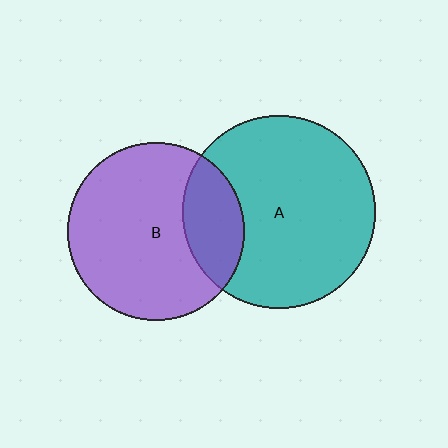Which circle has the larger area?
Circle A (teal).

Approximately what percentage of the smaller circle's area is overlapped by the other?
Approximately 25%.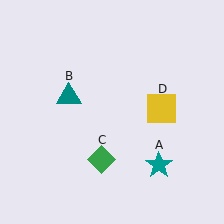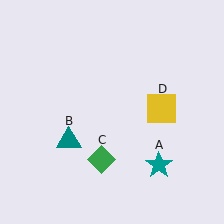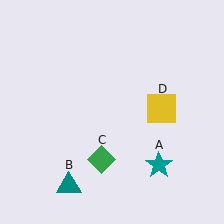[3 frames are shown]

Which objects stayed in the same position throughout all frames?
Teal star (object A) and green diamond (object C) and yellow square (object D) remained stationary.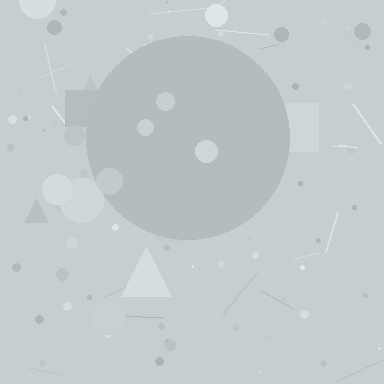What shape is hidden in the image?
A circle is hidden in the image.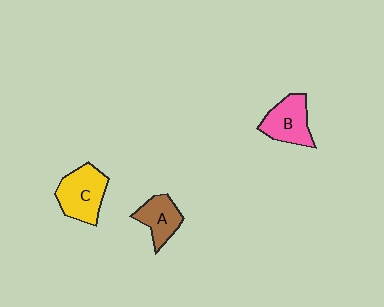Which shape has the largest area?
Shape C (yellow).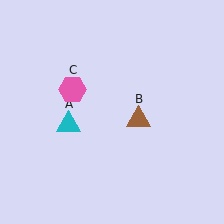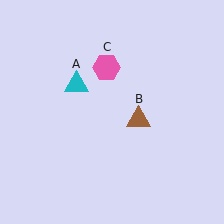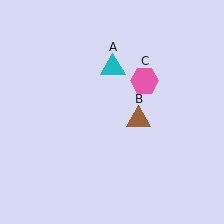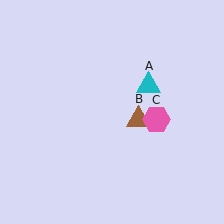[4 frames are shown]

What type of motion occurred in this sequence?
The cyan triangle (object A), pink hexagon (object C) rotated clockwise around the center of the scene.